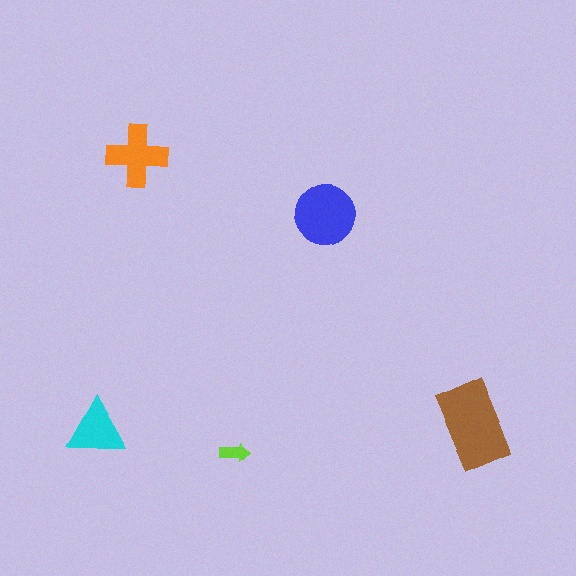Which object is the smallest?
The lime arrow.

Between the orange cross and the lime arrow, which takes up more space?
The orange cross.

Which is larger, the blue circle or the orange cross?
The blue circle.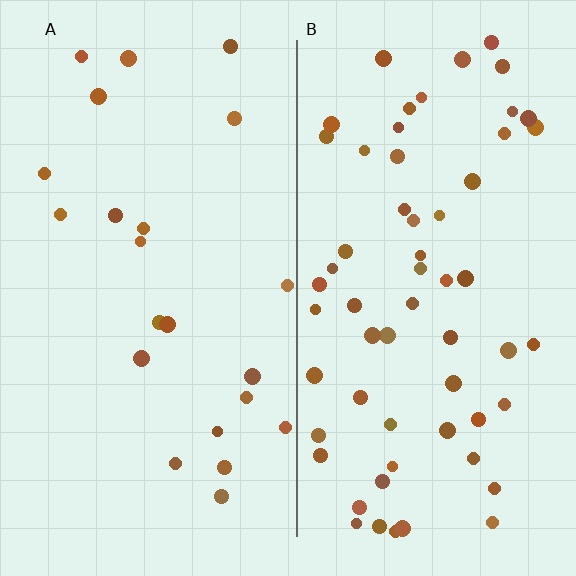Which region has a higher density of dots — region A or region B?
B (the right).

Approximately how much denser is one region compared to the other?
Approximately 2.7× — region B over region A.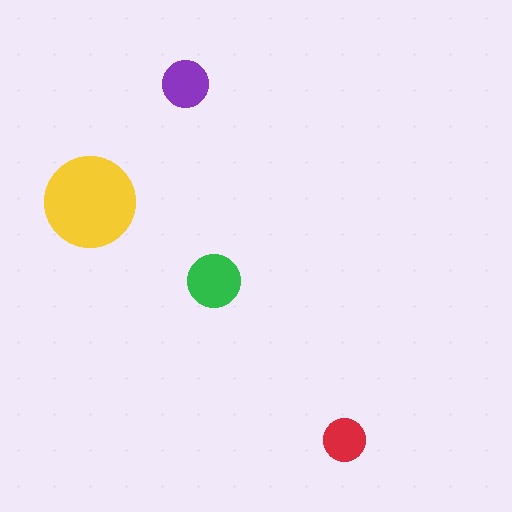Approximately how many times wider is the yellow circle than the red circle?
About 2 times wider.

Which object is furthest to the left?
The yellow circle is leftmost.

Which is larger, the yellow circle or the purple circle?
The yellow one.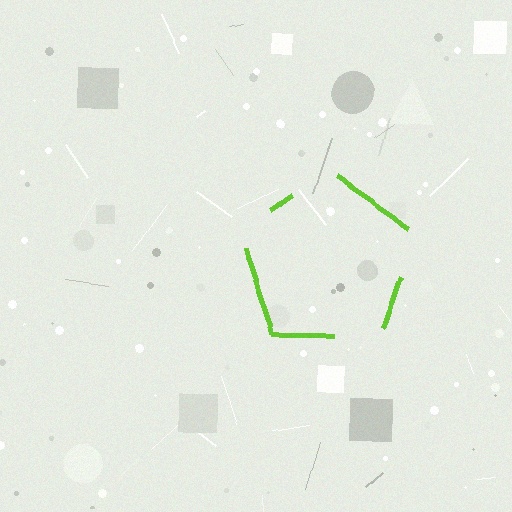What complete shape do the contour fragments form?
The contour fragments form a pentagon.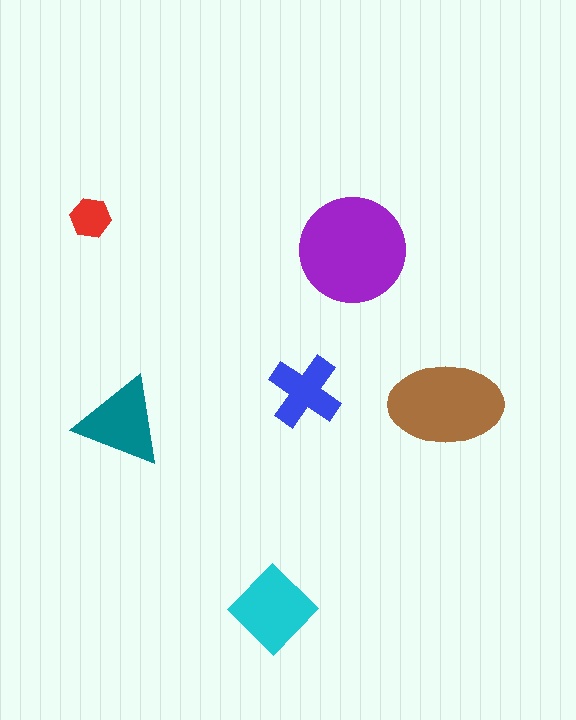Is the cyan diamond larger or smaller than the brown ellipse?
Smaller.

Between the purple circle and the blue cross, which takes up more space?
The purple circle.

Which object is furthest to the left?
The red hexagon is leftmost.